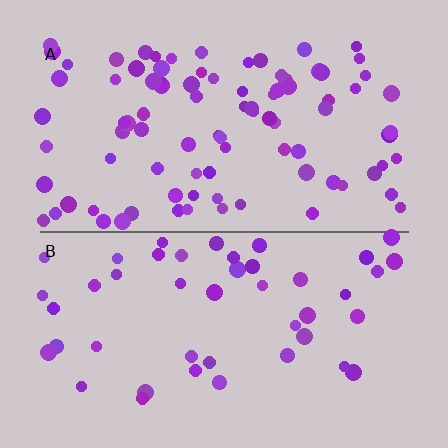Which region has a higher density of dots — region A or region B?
A (the top).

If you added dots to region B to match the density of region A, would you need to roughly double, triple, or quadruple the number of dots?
Approximately double.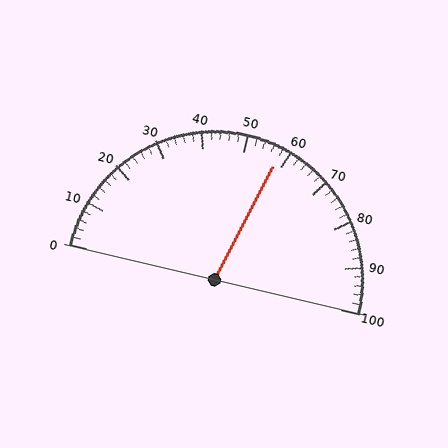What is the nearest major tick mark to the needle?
The nearest major tick mark is 60.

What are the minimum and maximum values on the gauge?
The gauge ranges from 0 to 100.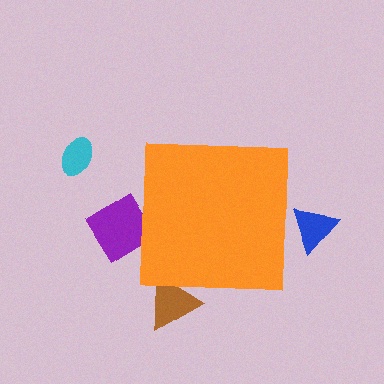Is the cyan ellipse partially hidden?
No, the cyan ellipse is fully visible.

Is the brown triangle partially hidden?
Yes, the brown triangle is partially hidden behind the orange square.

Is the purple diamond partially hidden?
Yes, the purple diamond is partially hidden behind the orange square.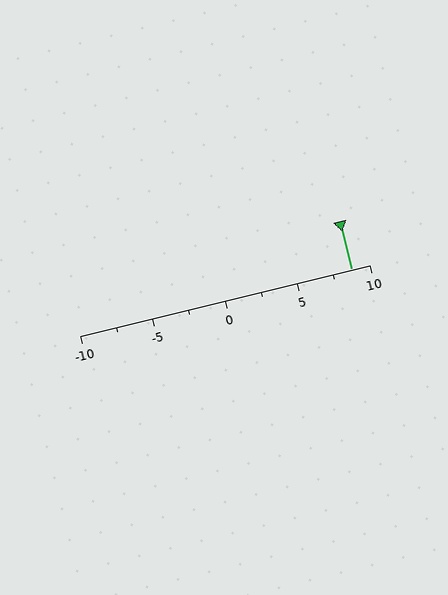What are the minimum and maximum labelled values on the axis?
The axis runs from -10 to 10.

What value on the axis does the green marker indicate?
The marker indicates approximately 8.8.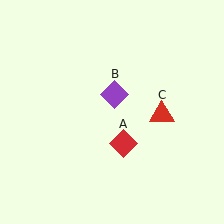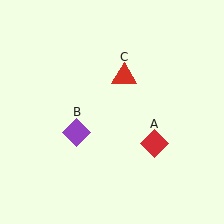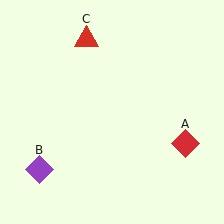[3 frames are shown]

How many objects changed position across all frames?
3 objects changed position: red diamond (object A), purple diamond (object B), red triangle (object C).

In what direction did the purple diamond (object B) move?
The purple diamond (object B) moved down and to the left.